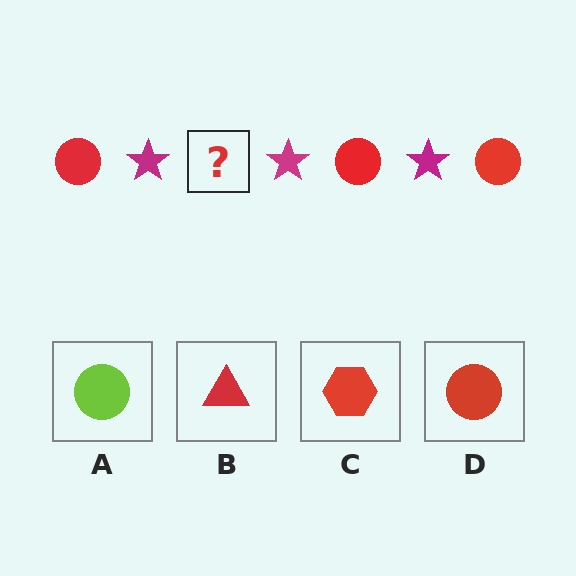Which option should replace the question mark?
Option D.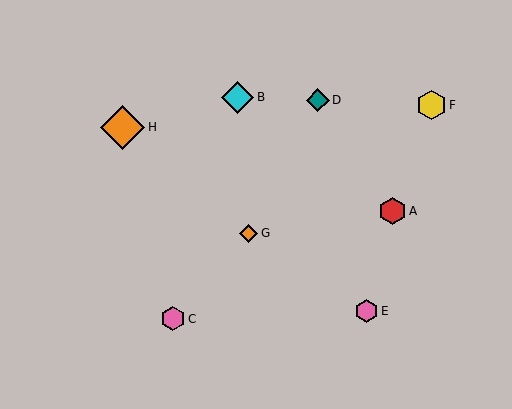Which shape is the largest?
The orange diamond (labeled H) is the largest.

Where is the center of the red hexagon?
The center of the red hexagon is at (392, 211).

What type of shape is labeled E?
Shape E is a pink hexagon.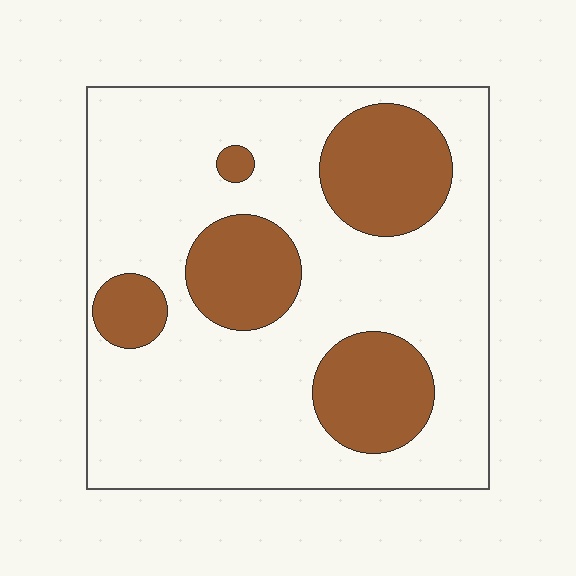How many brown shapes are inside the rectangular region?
5.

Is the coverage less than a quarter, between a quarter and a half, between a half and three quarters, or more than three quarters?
Between a quarter and a half.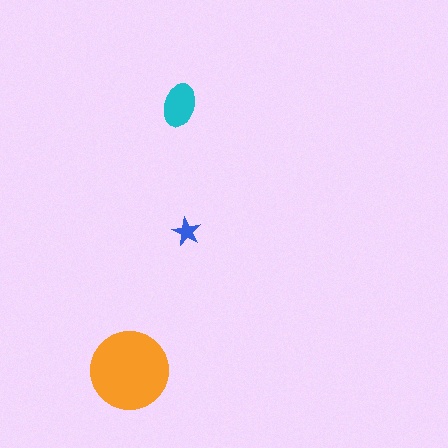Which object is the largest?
The orange circle.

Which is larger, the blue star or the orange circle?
The orange circle.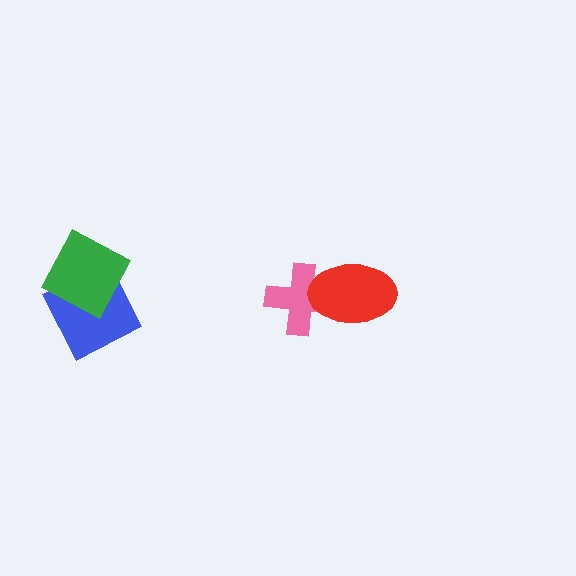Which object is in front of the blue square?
The green diamond is in front of the blue square.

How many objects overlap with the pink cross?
1 object overlaps with the pink cross.